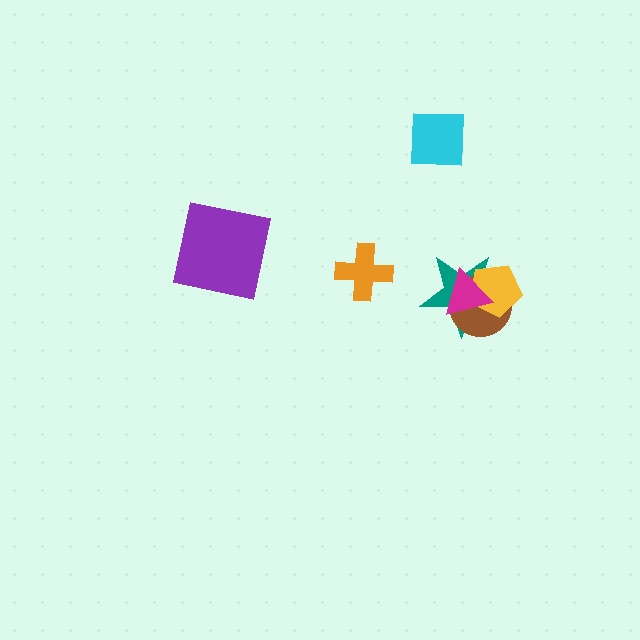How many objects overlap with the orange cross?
0 objects overlap with the orange cross.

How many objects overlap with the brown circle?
3 objects overlap with the brown circle.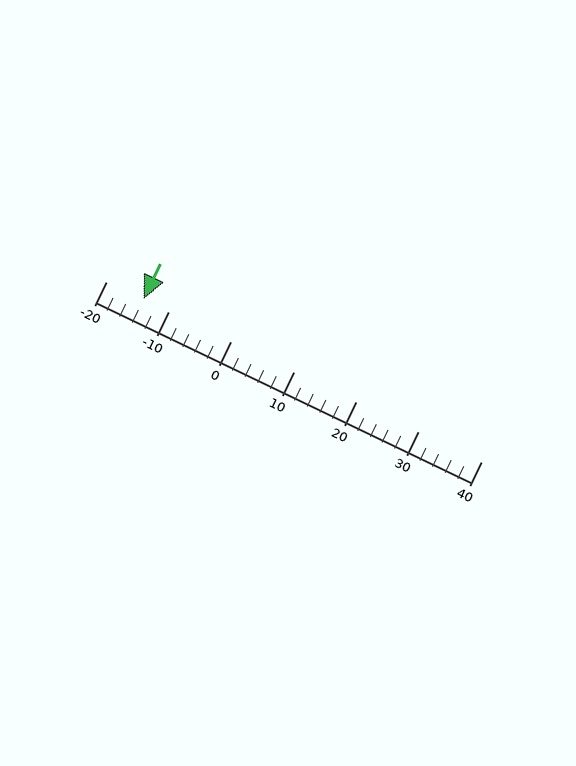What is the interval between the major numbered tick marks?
The major tick marks are spaced 10 units apart.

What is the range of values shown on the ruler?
The ruler shows values from -20 to 40.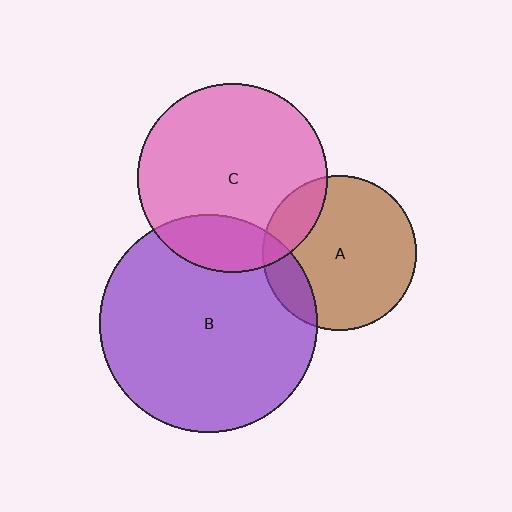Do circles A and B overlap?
Yes.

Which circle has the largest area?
Circle B (purple).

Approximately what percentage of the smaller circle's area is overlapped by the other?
Approximately 15%.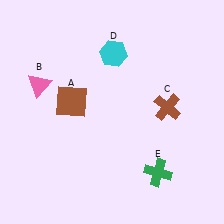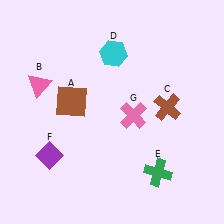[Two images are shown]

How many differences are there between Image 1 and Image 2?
There are 2 differences between the two images.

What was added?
A purple diamond (F), a pink cross (G) were added in Image 2.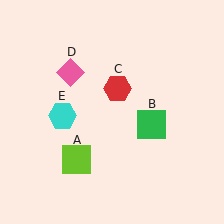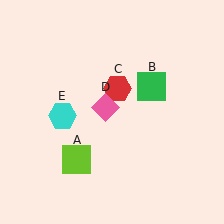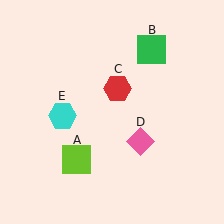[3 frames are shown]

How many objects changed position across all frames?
2 objects changed position: green square (object B), pink diamond (object D).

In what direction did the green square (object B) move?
The green square (object B) moved up.